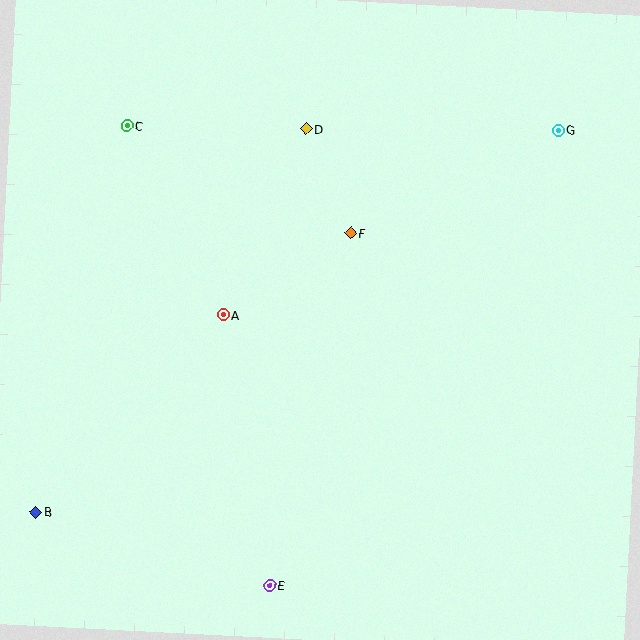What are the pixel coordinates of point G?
Point G is at (558, 130).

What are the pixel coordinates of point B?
Point B is at (36, 512).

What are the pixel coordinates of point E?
Point E is at (269, 586).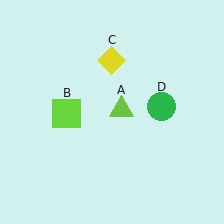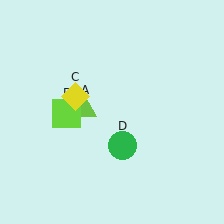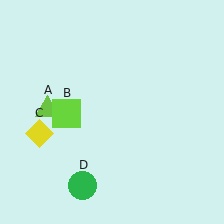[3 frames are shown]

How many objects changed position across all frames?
3 objects changed position: lime triangle (object A), yellow diamond (object C), green circle (object D).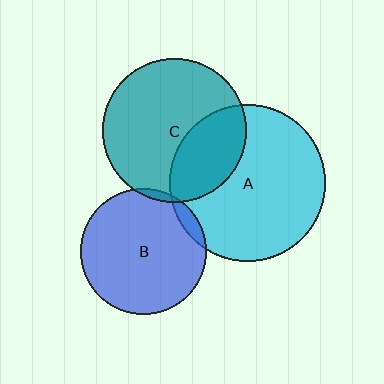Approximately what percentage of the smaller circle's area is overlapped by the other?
Approximately 5%.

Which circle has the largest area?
Circle A (cyan).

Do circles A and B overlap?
Yes.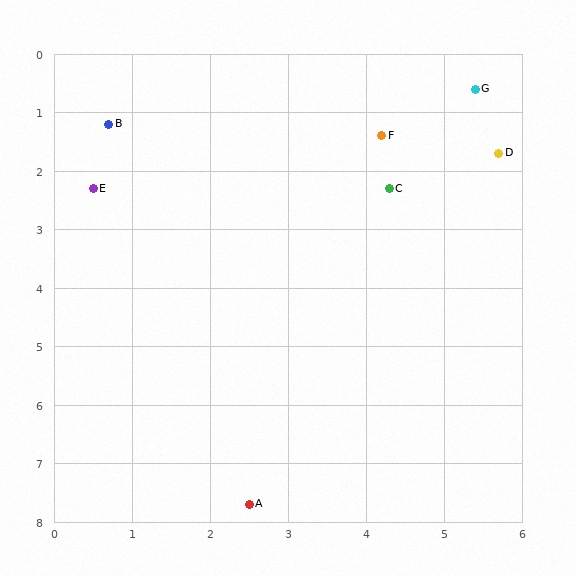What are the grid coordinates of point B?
Point B is at approximately (0.7, 1.2).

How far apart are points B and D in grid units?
Points B and D are about 5.0 grid units apart.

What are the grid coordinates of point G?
Point G is at approximately (5.4, 0.6).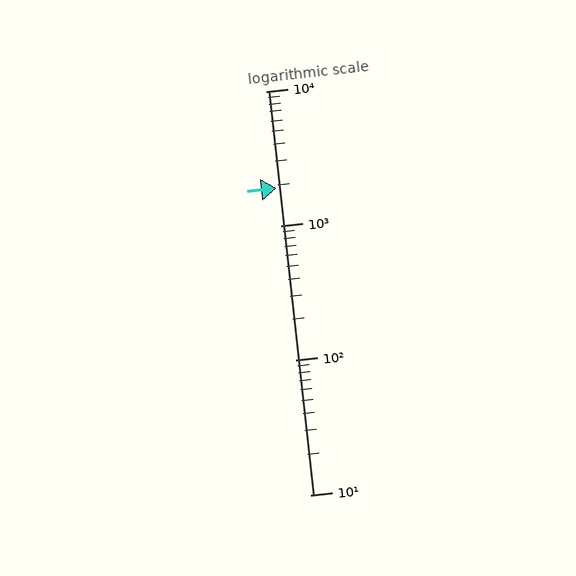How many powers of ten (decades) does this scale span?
The scale spans 3 decades, from 10 to 10000.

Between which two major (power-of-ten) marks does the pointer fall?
The pointer is between 1000 and 10000.